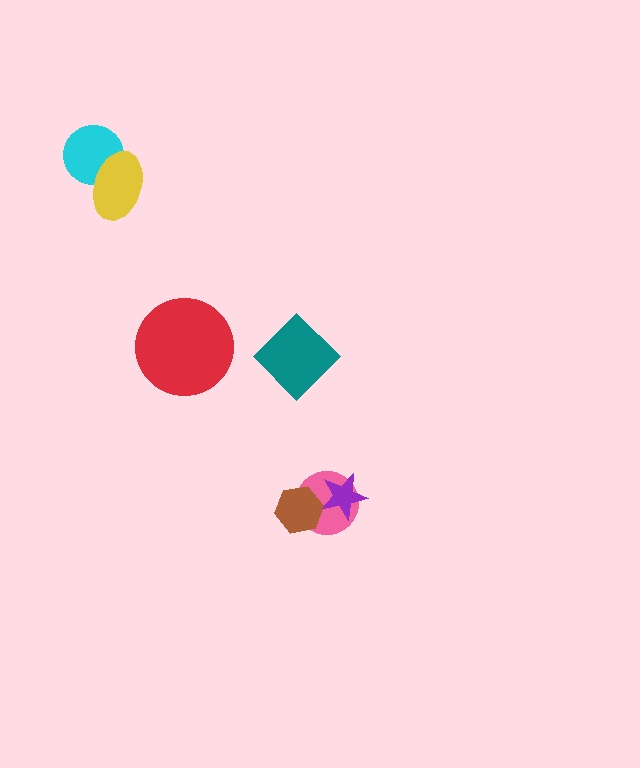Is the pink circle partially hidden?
Yes, it is partially covered by another shape.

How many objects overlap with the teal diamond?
0 objects overlap with the teal diamond.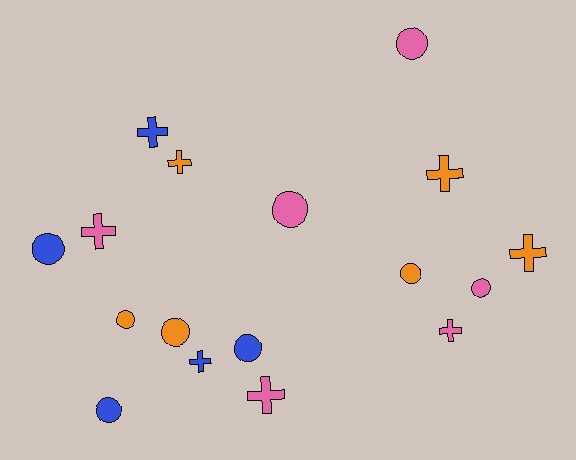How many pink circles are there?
There are 3 pink circles.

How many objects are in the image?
There are 17 objects.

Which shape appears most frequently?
Circle, with 9 objects.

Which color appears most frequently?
Orange, with 6 objects.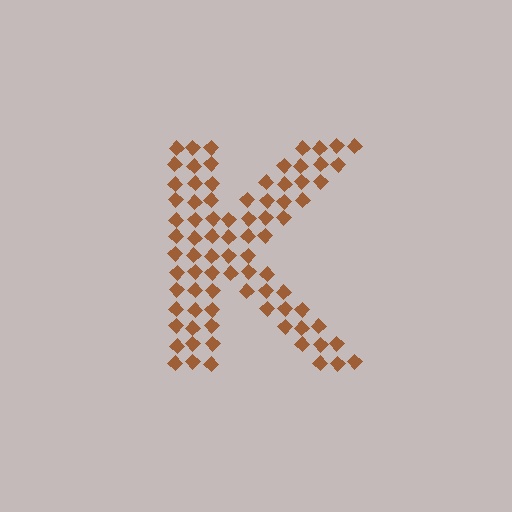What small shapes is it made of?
It is made of small diamonds.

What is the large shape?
The large shape is the letter K.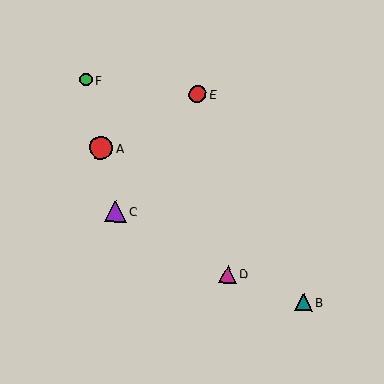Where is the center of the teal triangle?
The center of the teal triangle is at (303, 302).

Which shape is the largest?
The red circle (labeled A) is the largest.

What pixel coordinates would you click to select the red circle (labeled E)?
Click at (197, 94) to select the red circle E.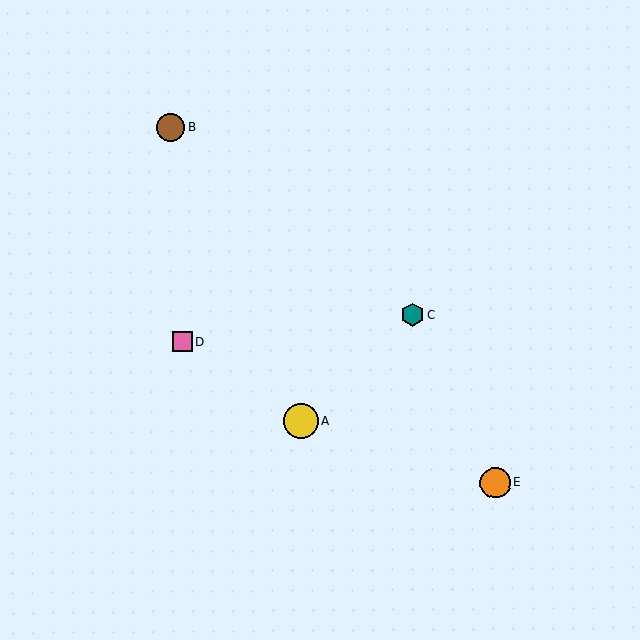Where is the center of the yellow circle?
The center of the yellow circle is at (301, 421).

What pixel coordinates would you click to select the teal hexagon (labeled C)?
Click at (412, 315) to select the teal hexagon C.